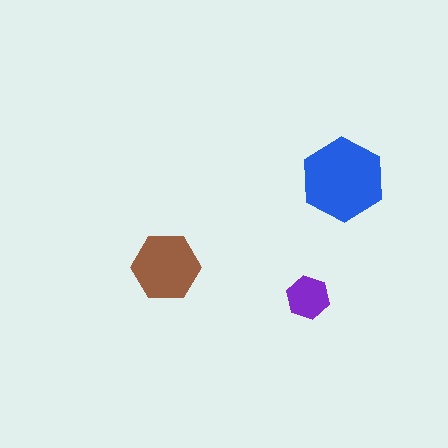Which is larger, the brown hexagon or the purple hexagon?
The brown one.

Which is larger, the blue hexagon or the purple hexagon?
The blue one.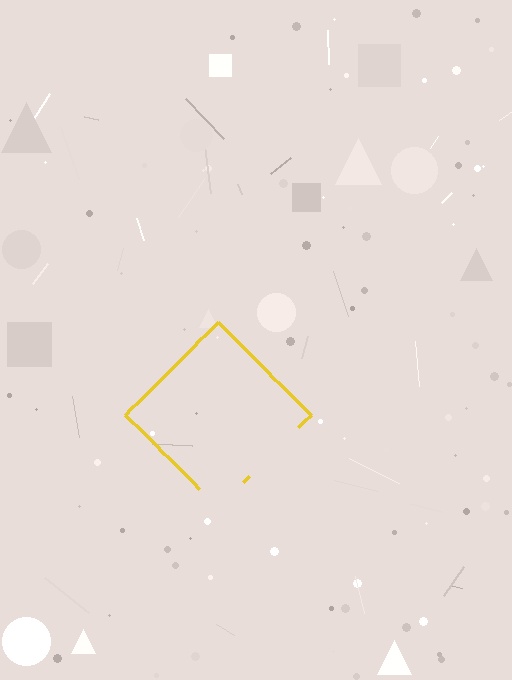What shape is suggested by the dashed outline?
The dashed outline suggests a diamond.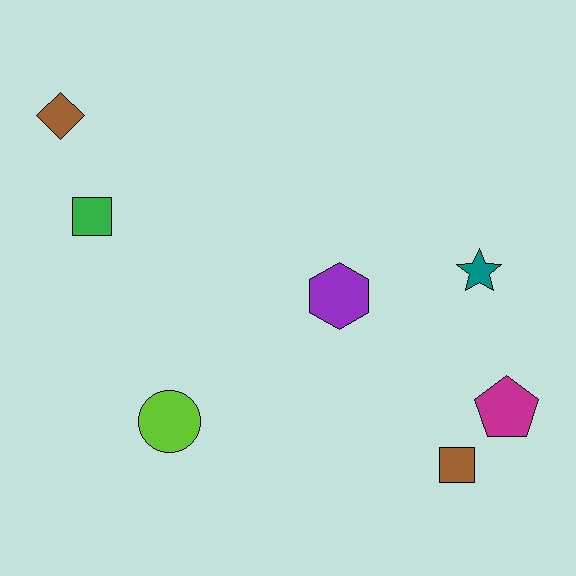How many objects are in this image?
There are 7 objects.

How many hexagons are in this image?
There is 1 hexagon.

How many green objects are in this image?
There is 1 green object.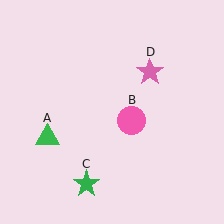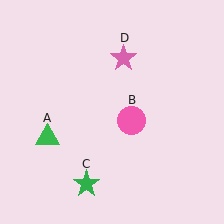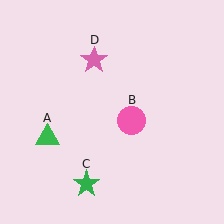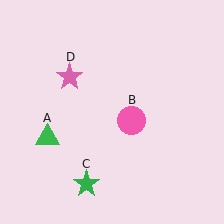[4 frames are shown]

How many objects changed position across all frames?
1 object changed position: pink star (object D).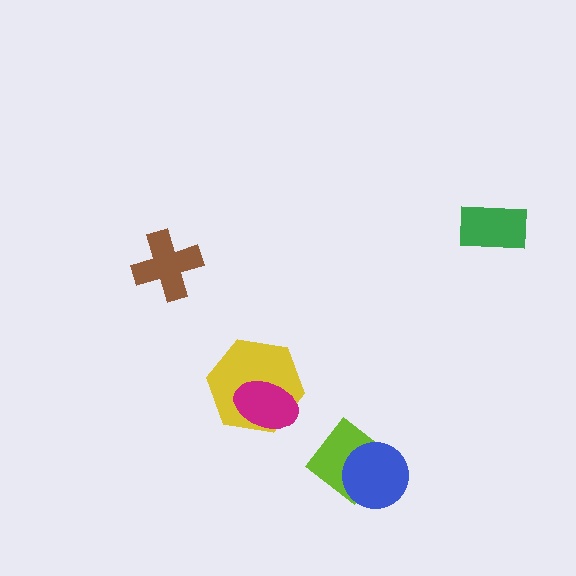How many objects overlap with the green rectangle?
0 objects overlap with the green rectangle.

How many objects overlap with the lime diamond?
1 object overlaps with the lime diamond.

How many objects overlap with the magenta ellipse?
1 object overlaps with the magenta ellipse.